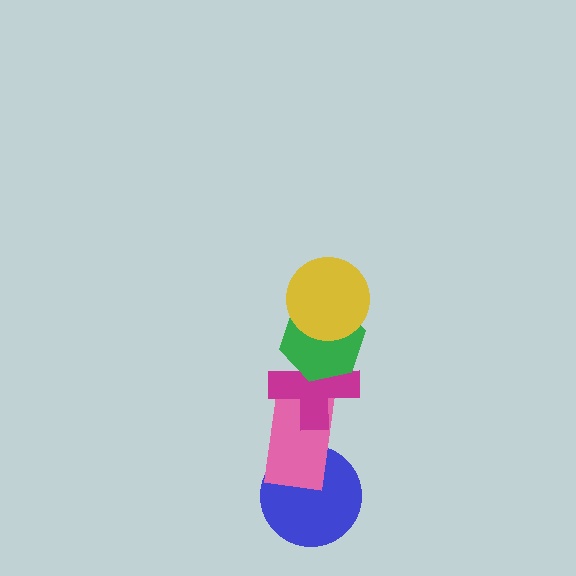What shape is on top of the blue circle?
The pink rectangle is on top of the blue circle.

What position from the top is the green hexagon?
The green hexagon is 2nd from the top.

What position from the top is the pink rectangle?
The pink rectangle is 4th from the top.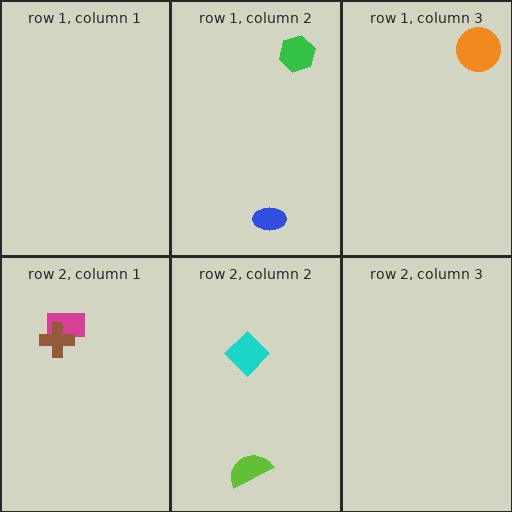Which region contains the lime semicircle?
The row 2, column 2 region.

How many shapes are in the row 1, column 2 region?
2.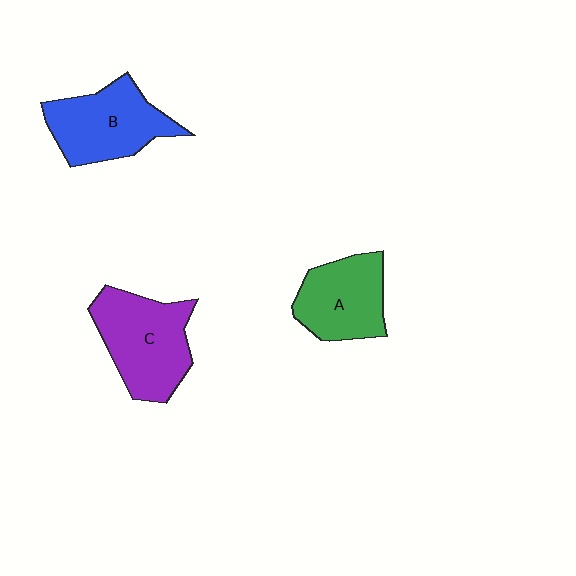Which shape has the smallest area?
Shape A (green).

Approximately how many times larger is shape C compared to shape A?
Approximately 1.2 times.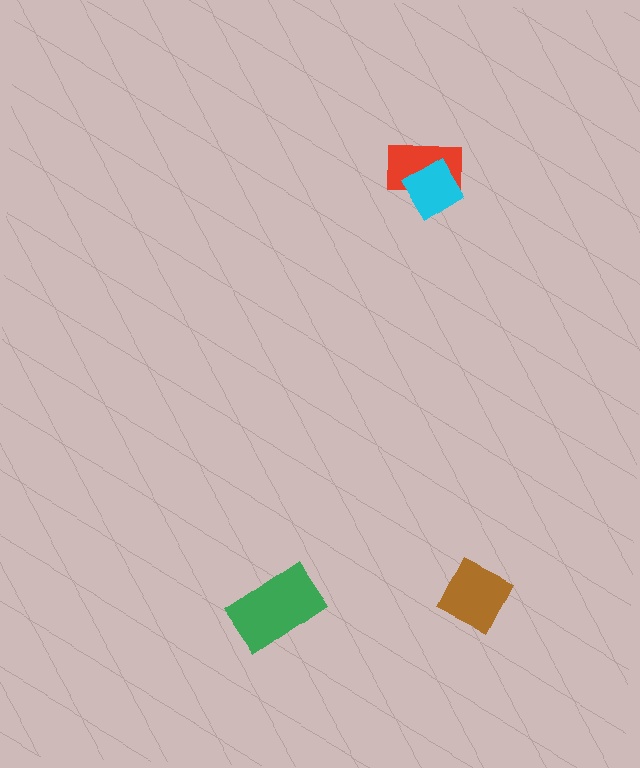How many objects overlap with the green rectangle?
0 objects overlap with the green rectangle.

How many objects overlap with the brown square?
0 objects overlap with the brown square.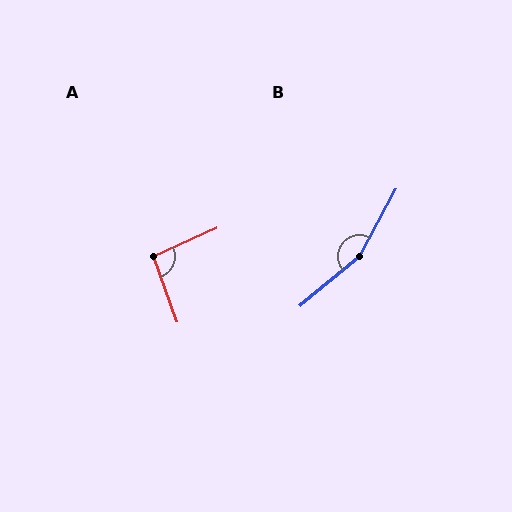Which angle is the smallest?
A, at approximately 95 degrees.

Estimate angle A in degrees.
Approximately 95 degrees.